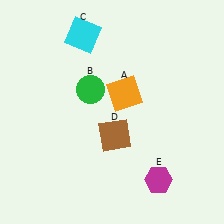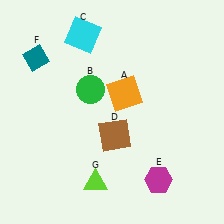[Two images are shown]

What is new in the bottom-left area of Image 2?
A lime triangle (G) was added in the bottom-left area of Image 2.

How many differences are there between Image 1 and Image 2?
There are 2 differences between the two images.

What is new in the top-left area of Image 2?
A teal diamond (F) was added in the top-left area of Image 2.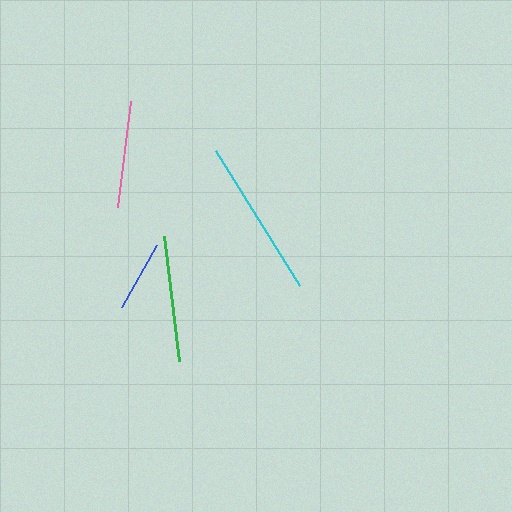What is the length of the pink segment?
The pink segment is approximately 108 pixels long.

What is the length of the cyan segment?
The cyan segment is approximately 160 pixels long.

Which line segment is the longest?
The cyan line is the longest at approximately 160 pixels.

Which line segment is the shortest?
The blue line is the shortest at approximately 71 pixels.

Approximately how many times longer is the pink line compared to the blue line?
The pink line is approximately 1.5 times the length of the blue line.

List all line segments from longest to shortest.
From longest to shortest: cyan, green, pink, blue.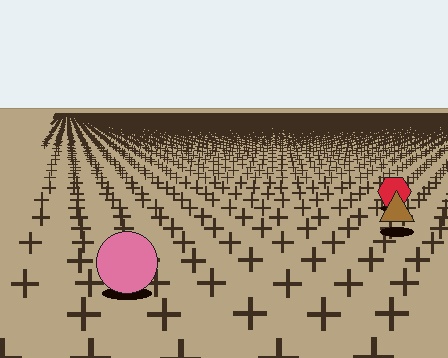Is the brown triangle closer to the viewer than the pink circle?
No. The pink circle is closer — you can tell from the texture gradient: the ground texture is coarser near it.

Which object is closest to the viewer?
The pink circle is closest. The texture marks near it are larger and more spread out.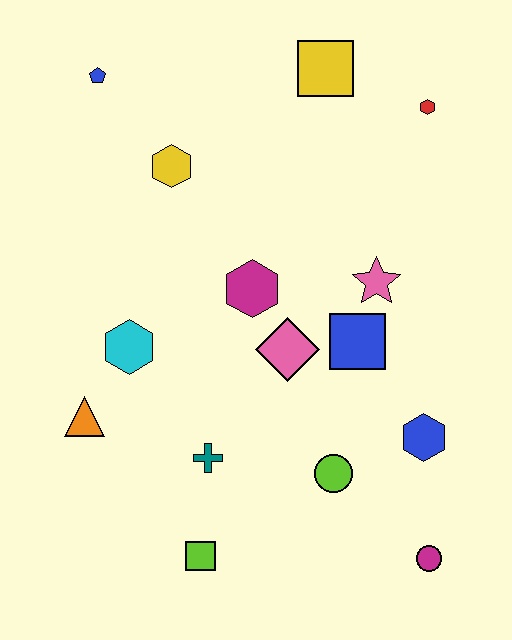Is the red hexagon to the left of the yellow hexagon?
No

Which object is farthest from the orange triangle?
The red hexagon is farthest from the orange triangle.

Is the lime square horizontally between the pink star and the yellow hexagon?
Yes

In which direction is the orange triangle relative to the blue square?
The orange triangle is to the left of the blue square.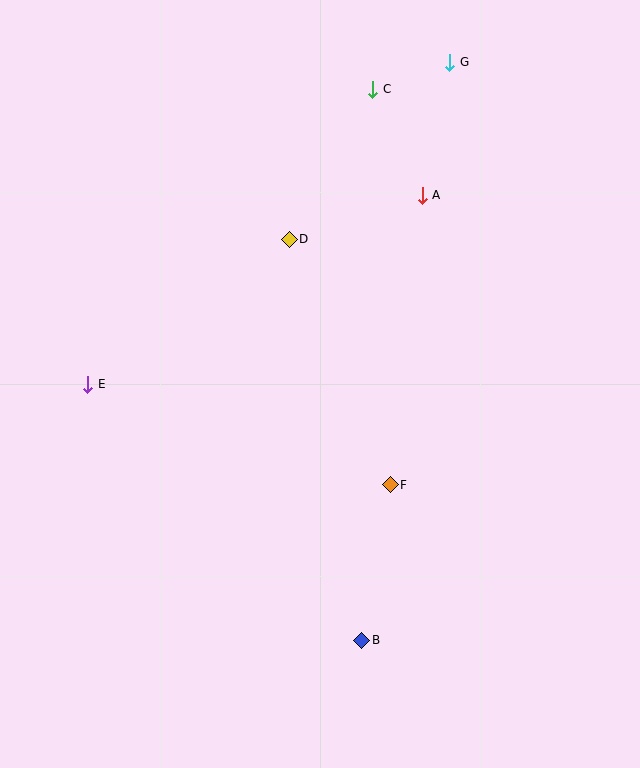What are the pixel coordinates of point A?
Point A is at (422, 195).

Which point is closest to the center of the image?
Point F at (390, 485) is closest to the center.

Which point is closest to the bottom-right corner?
Point B is closest to the bottom-right corner.